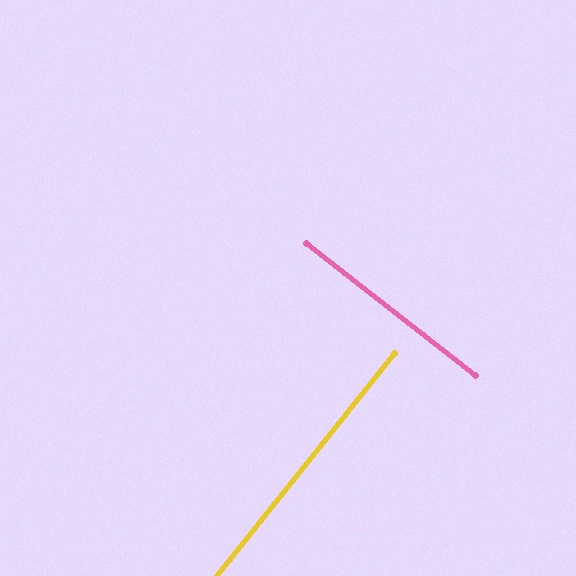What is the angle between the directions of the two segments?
Approximately 89 degrees.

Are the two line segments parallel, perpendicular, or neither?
Perpendicular — they meet at approximately 89°.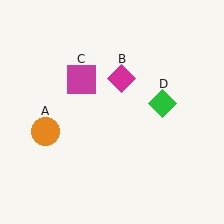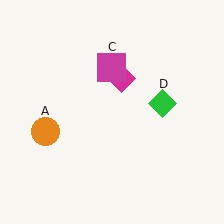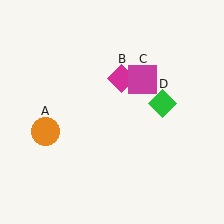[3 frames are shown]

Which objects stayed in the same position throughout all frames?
Orange circle (object A) and magenta diamond (object B) and green diamond (object D) remained stationary.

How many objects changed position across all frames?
1 object changed position: magenta square (object C).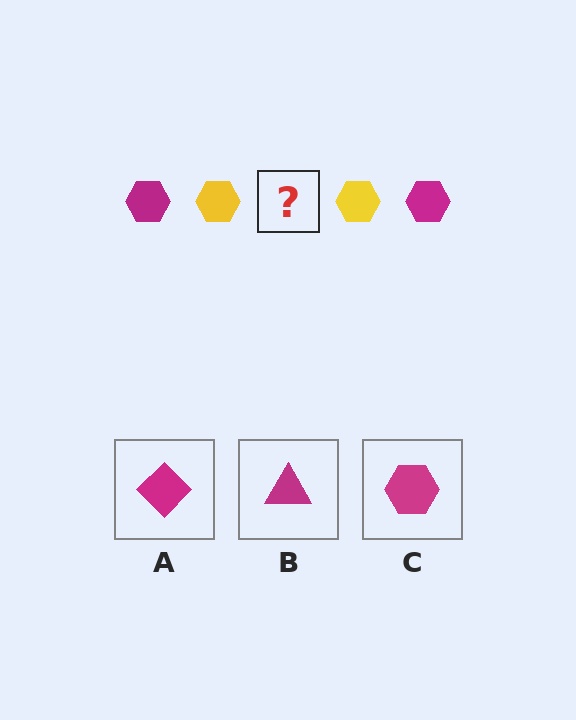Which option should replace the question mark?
Option C.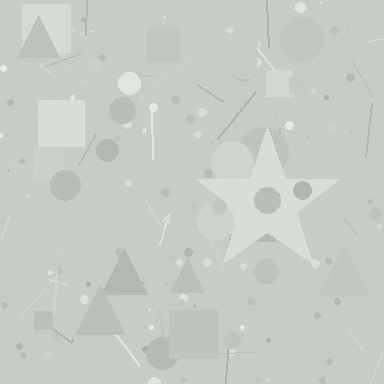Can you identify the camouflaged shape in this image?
The camouflaged shape is a star.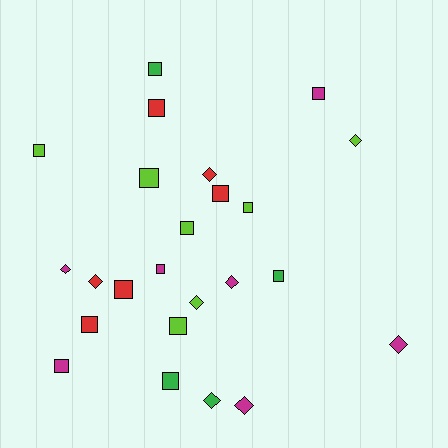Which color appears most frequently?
Magenta, with 7 objects.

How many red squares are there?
There are 4 red squares.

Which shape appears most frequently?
Square, with 15 objects.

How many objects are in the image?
There are 24 objects.